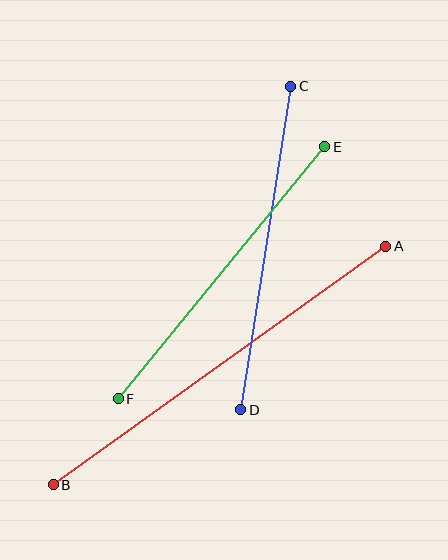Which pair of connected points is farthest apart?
Points A and B are farthest apart.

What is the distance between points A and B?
The distance is approximately 409 pixels.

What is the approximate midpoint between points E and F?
The midpoint is at approximately (221, 273) pixels.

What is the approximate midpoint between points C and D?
The midpoint is at approximately (266, 248) pixels.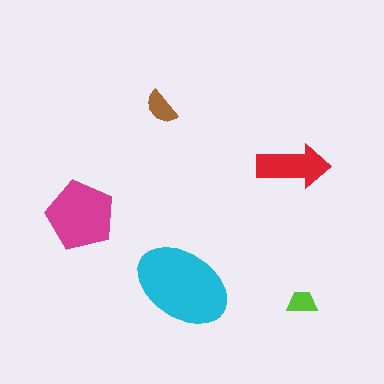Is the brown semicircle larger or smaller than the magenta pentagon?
Smaller.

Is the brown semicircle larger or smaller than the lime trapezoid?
Larger.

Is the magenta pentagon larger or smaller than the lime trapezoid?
Larger.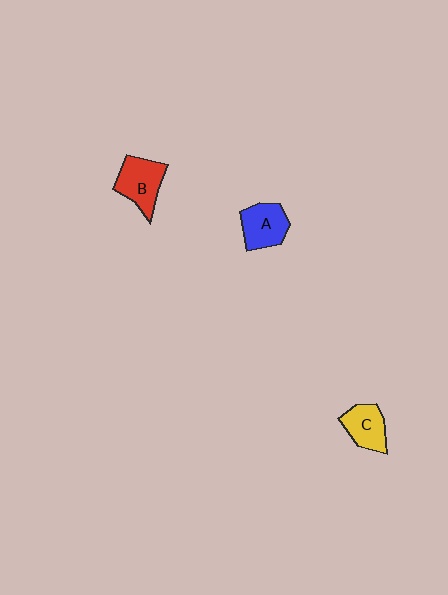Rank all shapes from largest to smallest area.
From largest to smallest: B (red), A (blue), C (yellow).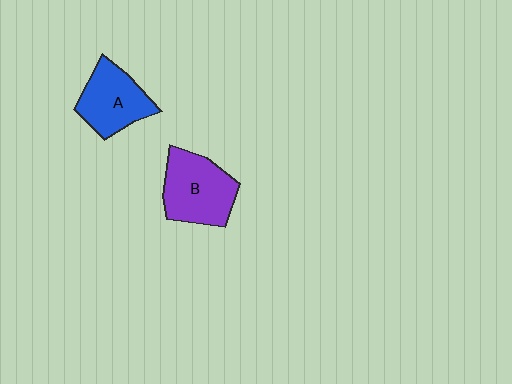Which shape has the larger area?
Shape B (purple).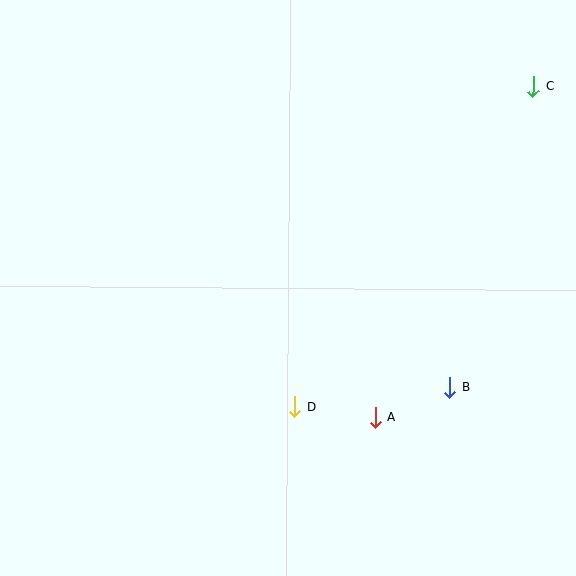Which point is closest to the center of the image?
Point D at (295, 407) is closest to the center.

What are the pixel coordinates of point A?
Point A is at (375, 417).